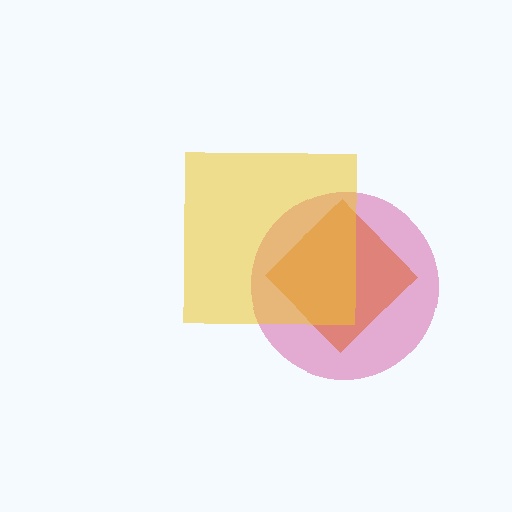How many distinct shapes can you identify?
There are 3 distinct shapes: an orange diamond, a magenta circle, a yellow square.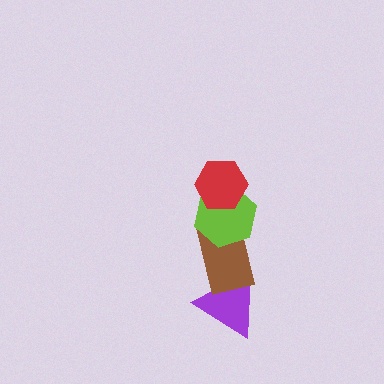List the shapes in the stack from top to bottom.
From top to bottom: the red hexagon, the lime hexagon, the brown rectangle, the purple triangle.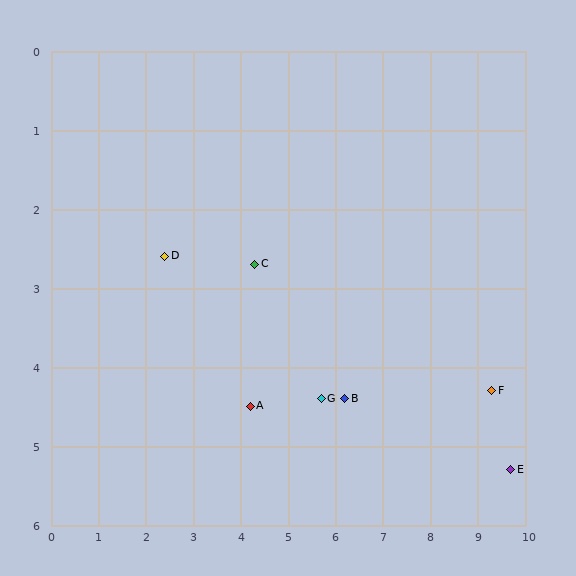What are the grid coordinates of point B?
Point B is at approximately (6.2, 4.4).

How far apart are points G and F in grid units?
Points G and F are about 3.6 grid units apart.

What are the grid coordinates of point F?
Point F is at approximately (9.3, 4.3).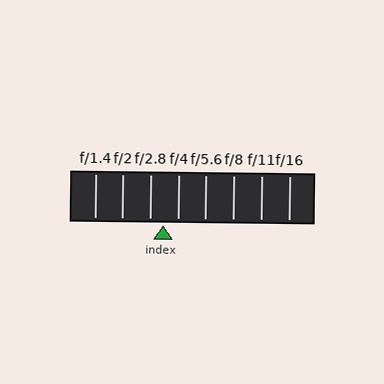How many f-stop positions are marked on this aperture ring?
There are 8 f-stop positions marked.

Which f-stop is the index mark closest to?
The index mark is closest to f/2.8.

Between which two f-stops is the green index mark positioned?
The index mark is between f/2.8 and f/4.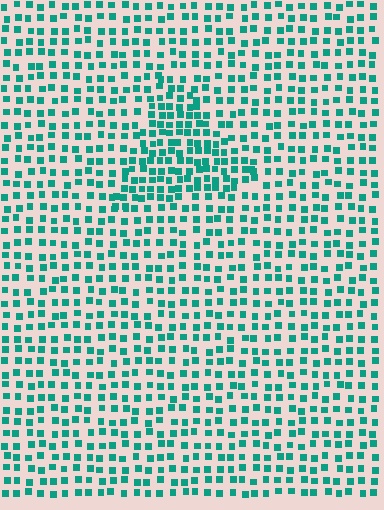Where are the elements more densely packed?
The elements are more densely packed inside the triangle boundary.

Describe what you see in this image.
The image contains small teal elements arranged at two different densities. A triangle-shaped region is visible where the elements are more densely packed than the surrounding area.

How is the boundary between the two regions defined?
The boundary is defined by a change in element density (approximately 1.7x ratio). All elements are the same color, size, and shape.